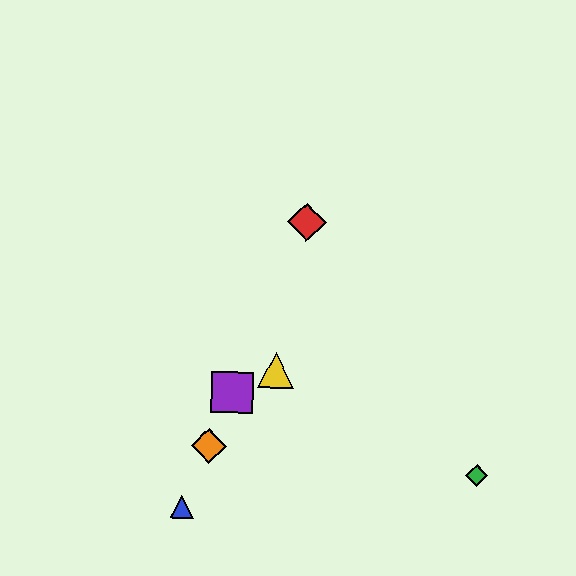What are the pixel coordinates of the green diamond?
The green diamond is at (477, 475).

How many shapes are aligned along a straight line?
4 shapes (the red diamond, the blue triangle, the purple square, the orange diamond) are aligned along a straight line.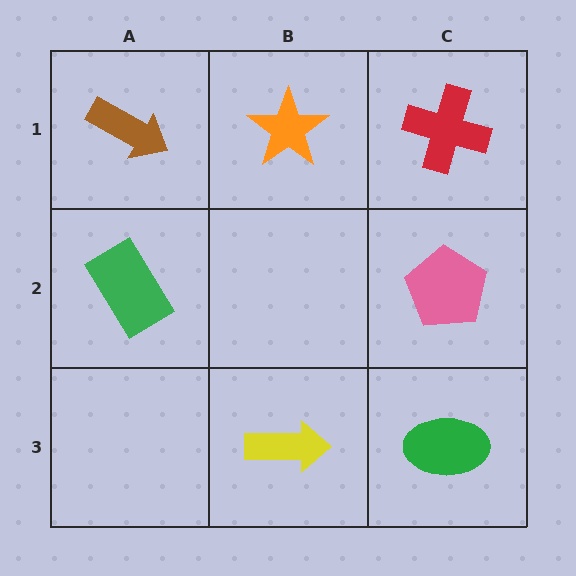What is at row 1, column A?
A brown arrow.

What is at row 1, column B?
An orange star.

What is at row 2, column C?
A pink pentagon.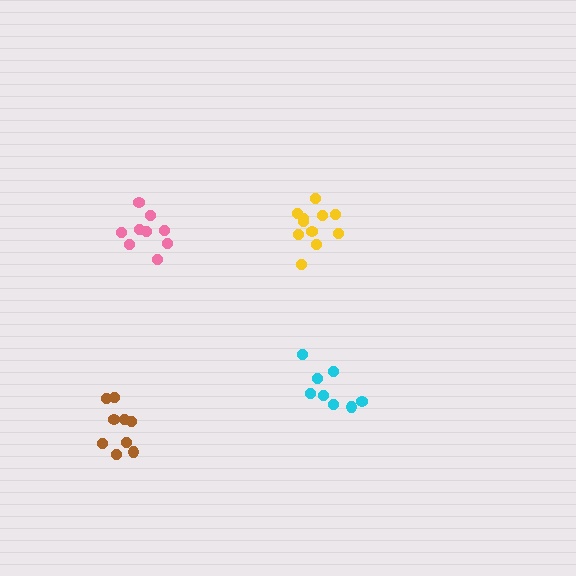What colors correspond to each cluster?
The clusters are colored: pink, yellow, cyan, brown.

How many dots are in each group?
Group 1: 9 dots, Group 2: 11 dots, Group 3: 8 dots, Group 4: 9 dots (37 total).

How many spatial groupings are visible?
There are 4 spatial groupings.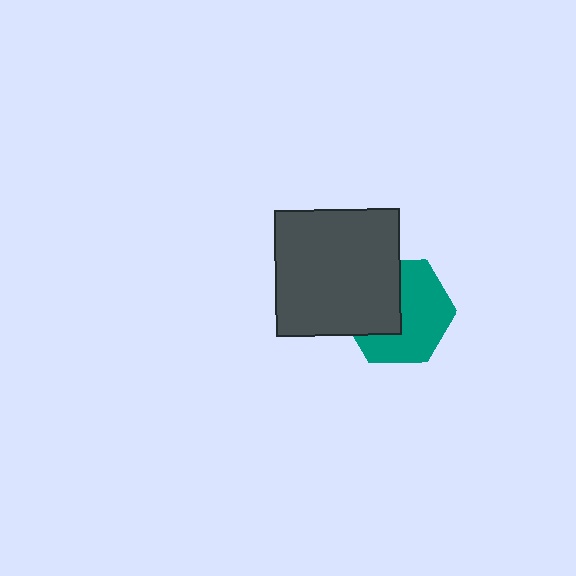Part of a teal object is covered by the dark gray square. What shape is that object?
It is a hexagon.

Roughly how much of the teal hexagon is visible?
About half of it is visible (roughly 58%).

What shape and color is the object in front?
The object in front is a dark gray square.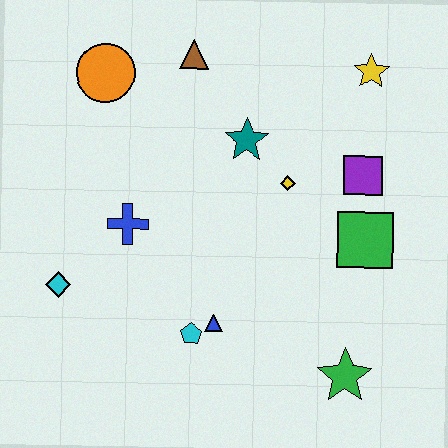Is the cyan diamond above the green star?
Yes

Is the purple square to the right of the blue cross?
Yes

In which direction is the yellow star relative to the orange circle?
The yellow star is to the right of the orange circle.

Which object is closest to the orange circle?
The brown triangle is closest to the orange circle.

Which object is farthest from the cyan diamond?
The yellow star is farthest from the cyan diamond.